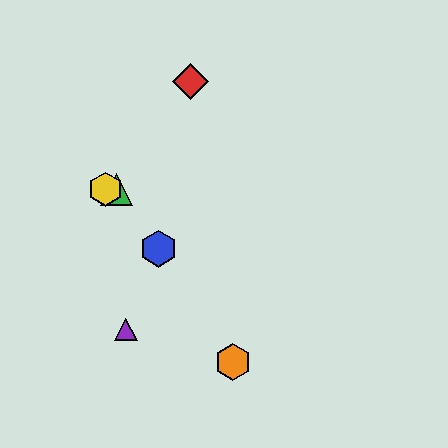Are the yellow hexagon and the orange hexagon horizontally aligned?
No, the yellow hexagon is at y≈189 and the orange hexagon is at y≈362.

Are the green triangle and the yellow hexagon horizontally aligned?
Yes, both are at y≈189.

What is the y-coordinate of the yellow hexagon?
The yellow hexagon is at y≈189.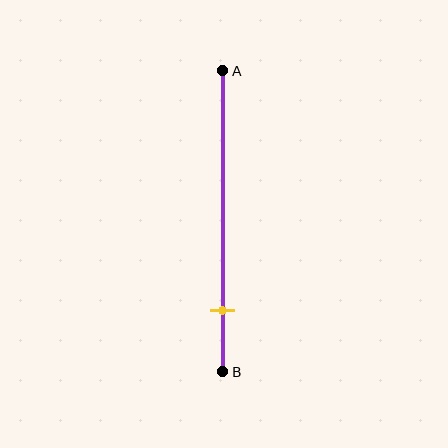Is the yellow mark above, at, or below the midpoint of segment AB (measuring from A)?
The yellow mark is below the midpoint of segment AB.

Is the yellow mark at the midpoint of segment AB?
No, the mark is at about 80% from A, not at the 50% midpoint.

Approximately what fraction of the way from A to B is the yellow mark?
The yellow mark is approximately 80% of the way from A to B.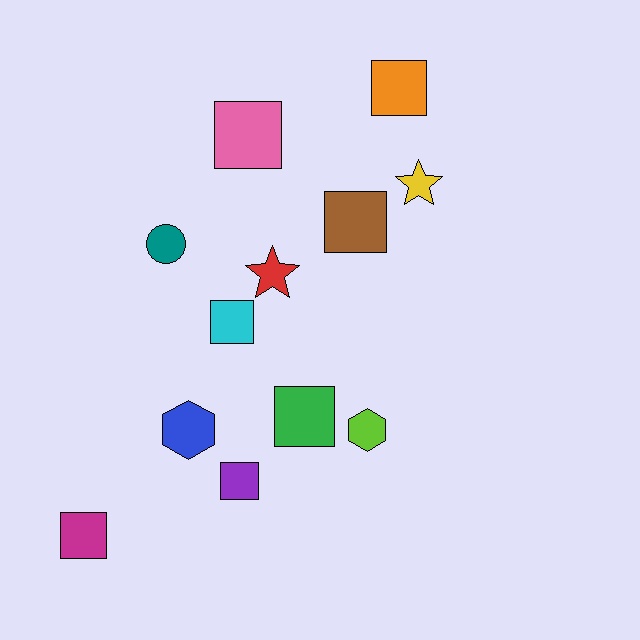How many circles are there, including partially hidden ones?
There is 1 circle.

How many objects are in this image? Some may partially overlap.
There are 12 objects.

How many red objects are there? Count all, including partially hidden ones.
There is 1 red object.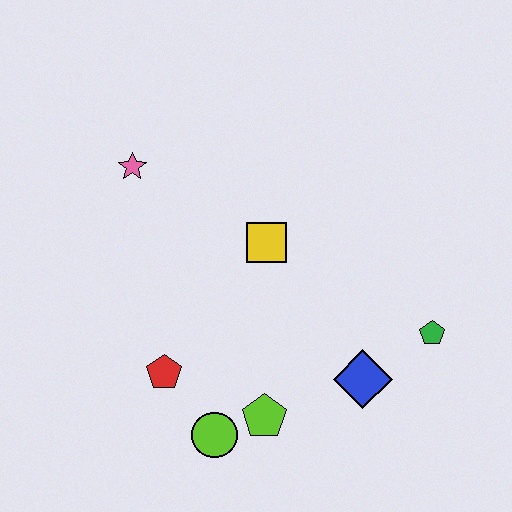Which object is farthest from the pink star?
The green pentagon is farthest from the pink star.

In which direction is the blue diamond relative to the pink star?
The blue diamond is to the right of the pink star.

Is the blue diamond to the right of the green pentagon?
No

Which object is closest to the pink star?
The yellow square is closest to the pink star.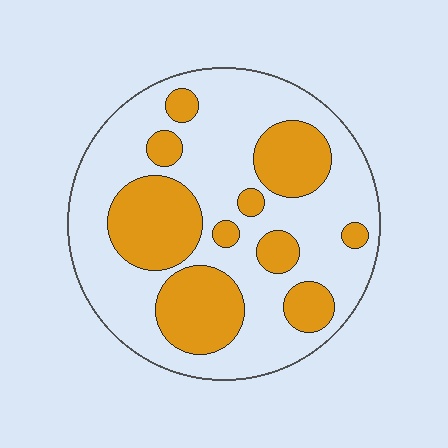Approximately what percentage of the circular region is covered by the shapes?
Approximately 35%.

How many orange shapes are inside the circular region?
10.